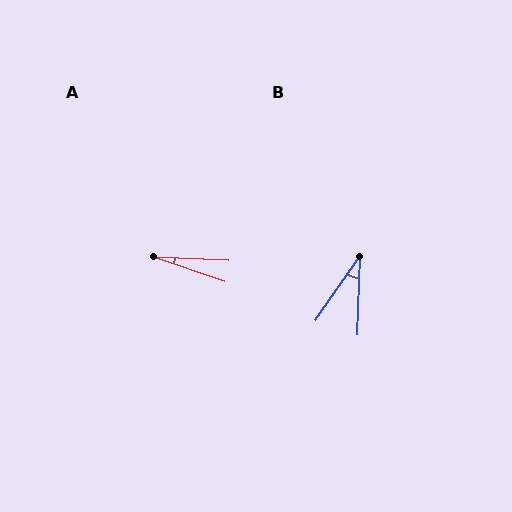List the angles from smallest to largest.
A (16°), B (32°).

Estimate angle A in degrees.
Approximately 16 degrees.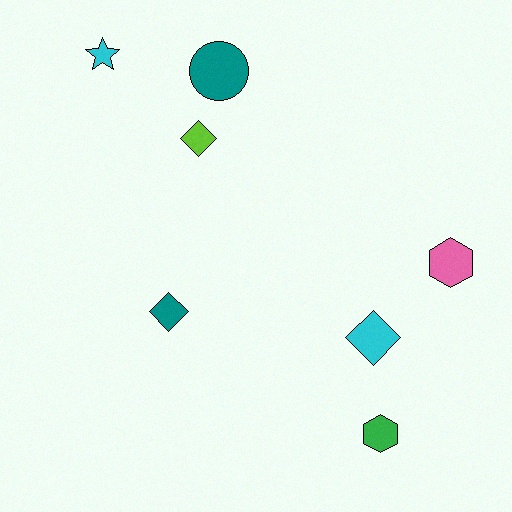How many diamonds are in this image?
There are 3 diamonds.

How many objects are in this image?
There are 7 objects.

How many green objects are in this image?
There is 1 green object.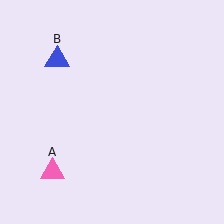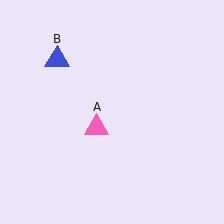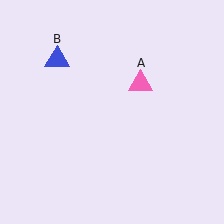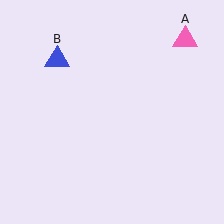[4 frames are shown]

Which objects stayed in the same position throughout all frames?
Blue triangle (object B) remained stationary.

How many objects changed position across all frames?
1 object changed position: pink triangle (object A).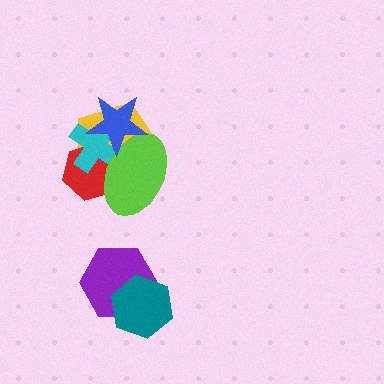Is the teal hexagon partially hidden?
No, no other shape covers it.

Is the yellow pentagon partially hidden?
Yes, it is partially covered by another shape.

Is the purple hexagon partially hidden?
Yes, it is partially covered by another shape.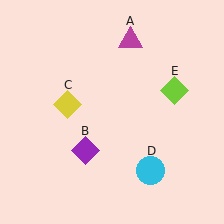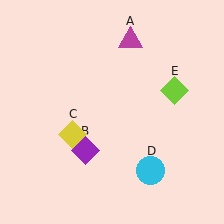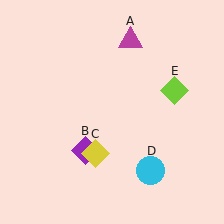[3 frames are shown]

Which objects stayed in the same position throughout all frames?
Magenta triangle (object A) and purple diamond (object B) and cyan circle (object D) and lime diamond (object E) remained stationary.